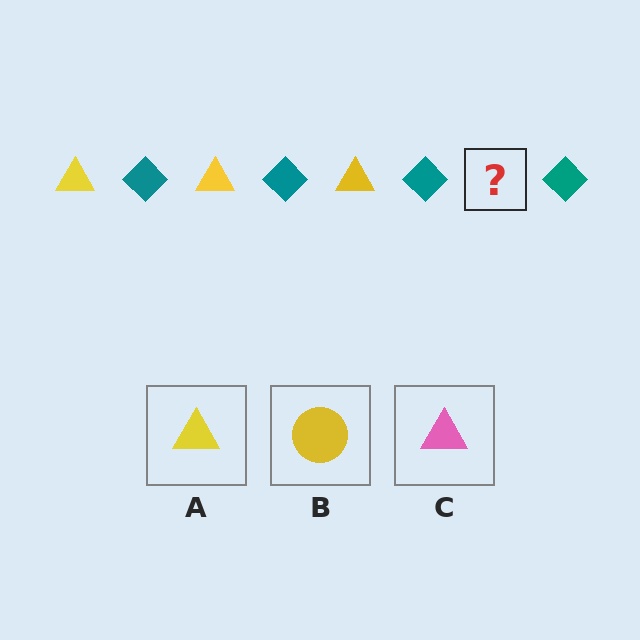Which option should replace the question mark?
Option A.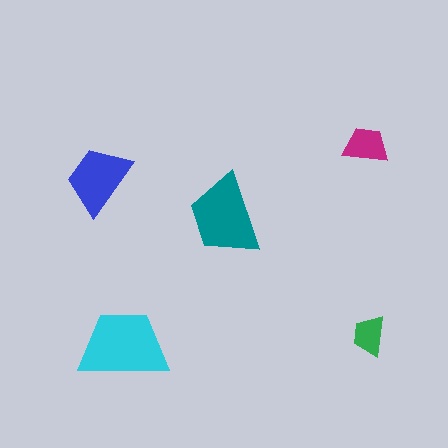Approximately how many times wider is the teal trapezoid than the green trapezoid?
About 2 times wider.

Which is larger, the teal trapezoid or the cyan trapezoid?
The cyan one.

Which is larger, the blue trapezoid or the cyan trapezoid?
The cyan one.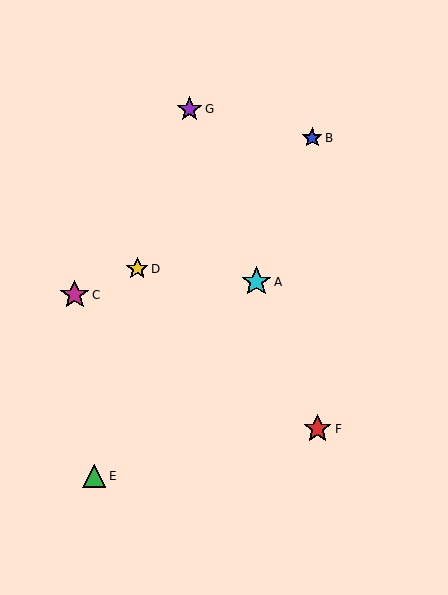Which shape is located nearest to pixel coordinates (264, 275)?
The cyan star (labeled A) at (256, 282) is nearest to that location.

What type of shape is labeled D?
Shape D is a yellow star.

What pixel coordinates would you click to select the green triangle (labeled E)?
Click at (94, 476) to select the green triangle E.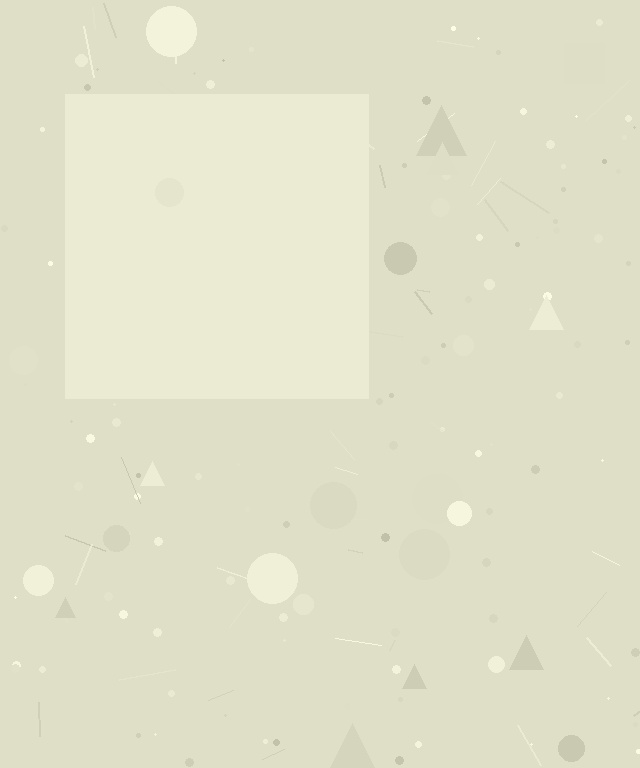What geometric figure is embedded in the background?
A square is embedded in the background.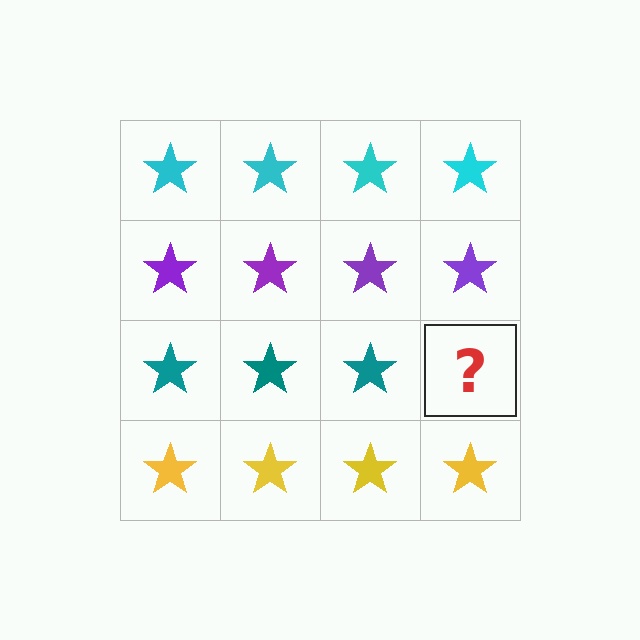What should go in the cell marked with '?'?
The missing cell should contain a teal star.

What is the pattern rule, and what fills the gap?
The rule is that each row has a consistent color. The gap should be filled with a teal star.